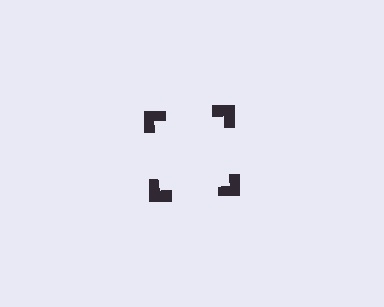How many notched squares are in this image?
There are 4 — one at each vertex of the illusory square.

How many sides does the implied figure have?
4 sides.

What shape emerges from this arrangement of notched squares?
An illusory square — its edges are inferred from the aligned wedge cuts in the notched squares, not physically drawn.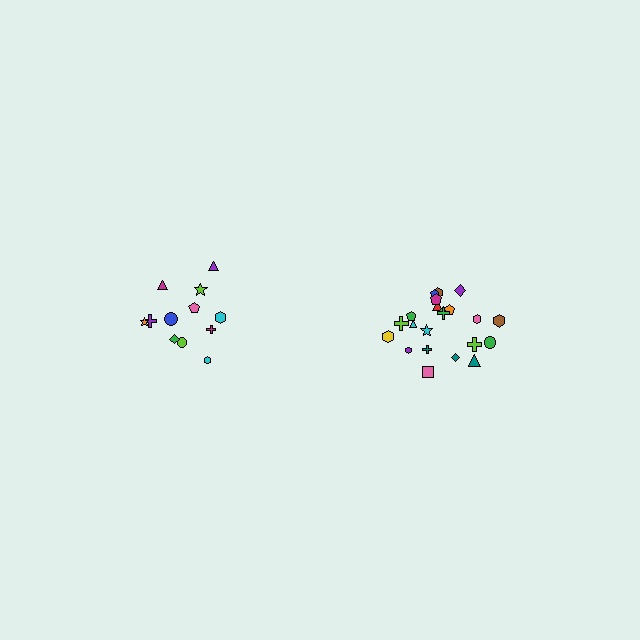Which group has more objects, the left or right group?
The right group.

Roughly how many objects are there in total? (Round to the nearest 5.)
Roughly 35 objects in total.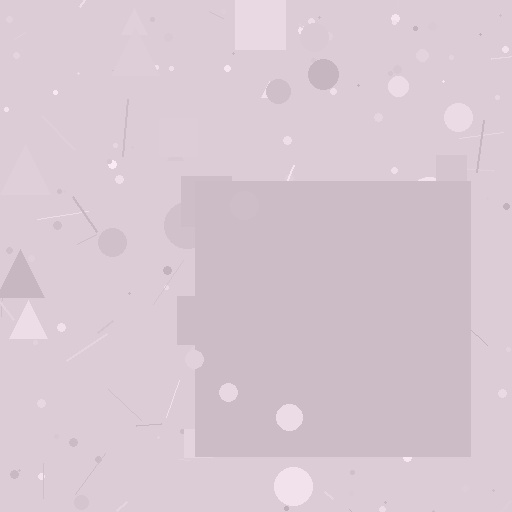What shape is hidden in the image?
A square is hidden in the image.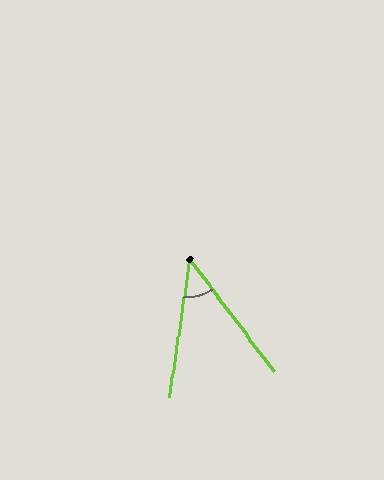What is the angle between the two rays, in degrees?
Approximately 45 degrees.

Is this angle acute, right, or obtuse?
It is acute.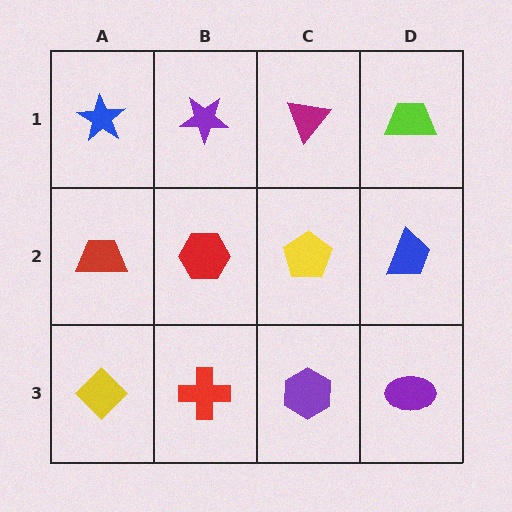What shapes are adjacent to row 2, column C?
A magenta triangle (row 1, column C), a purple hexagon (row 3, column C), a red hexagon (row 2, column B), a blue trapezoid (row 2, column D).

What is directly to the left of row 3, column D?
A purple hexagon.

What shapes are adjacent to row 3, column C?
A yellow pentagon (row 2, column C), a red cross (row 3, column B), a purple ellipse (row 3, column D).